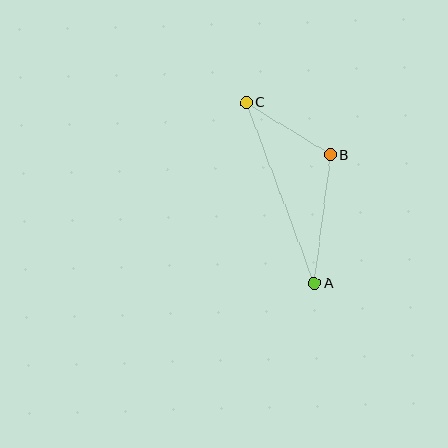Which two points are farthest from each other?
Points A and C are farthest from each other.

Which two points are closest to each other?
Points B and C are closest to each other.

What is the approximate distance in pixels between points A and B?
The distance between A and B is approximately 129 pixels.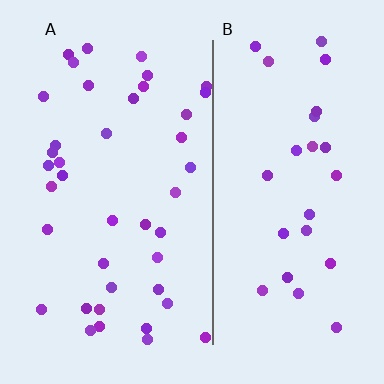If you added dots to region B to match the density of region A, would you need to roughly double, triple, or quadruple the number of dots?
Approximately double.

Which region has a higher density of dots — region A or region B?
A (the left).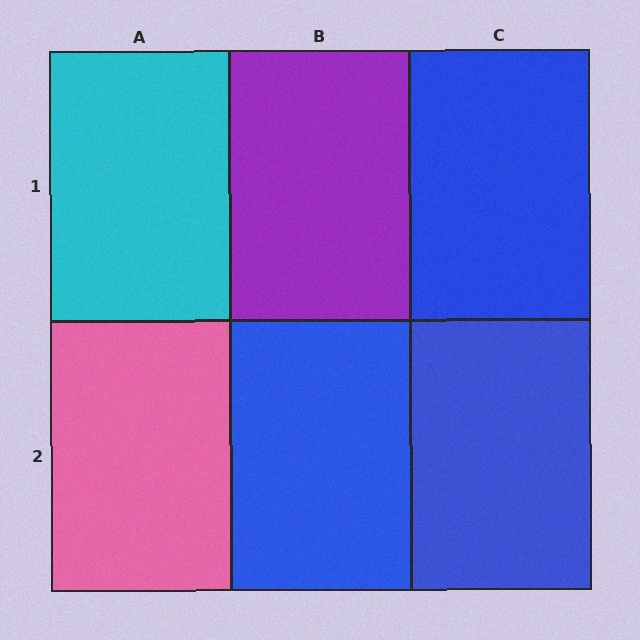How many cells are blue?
3 cells are blue.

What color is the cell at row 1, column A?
Cyan.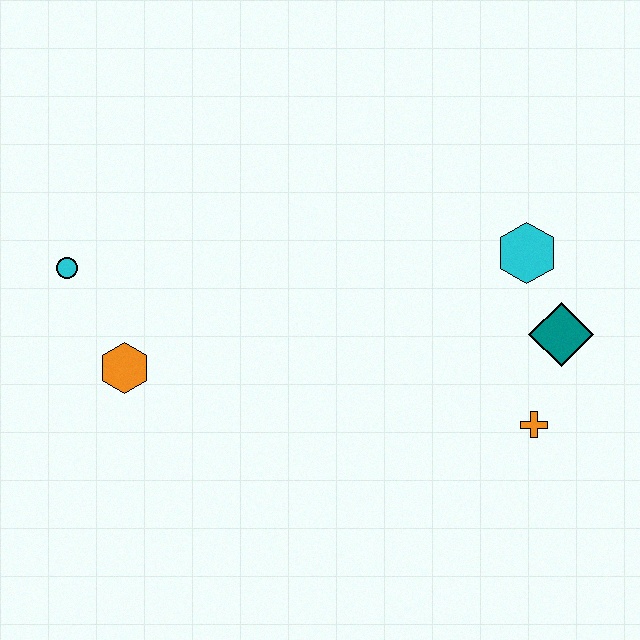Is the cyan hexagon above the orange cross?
Yes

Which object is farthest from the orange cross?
The cyan circle is farthest from the orange cross.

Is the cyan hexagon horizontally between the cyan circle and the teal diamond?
Yes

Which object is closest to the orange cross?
The teal diamond is closest to the orange cross.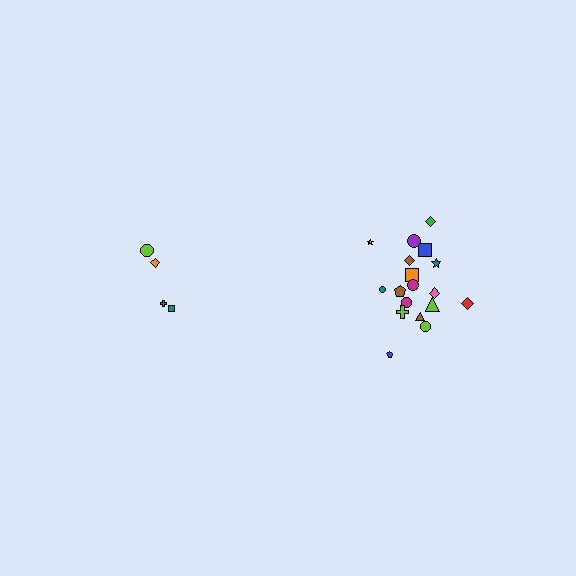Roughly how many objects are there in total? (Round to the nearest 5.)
Roughly 20 objects in total.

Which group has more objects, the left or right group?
The right group.